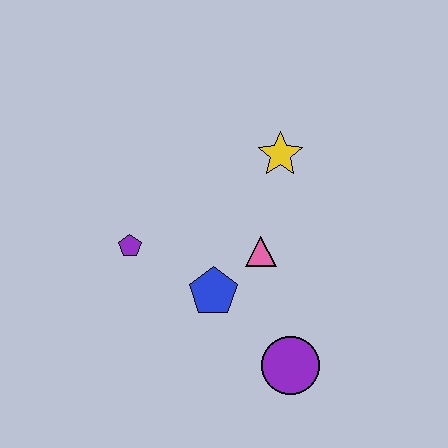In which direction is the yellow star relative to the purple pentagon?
The yellow star is to the right of the purple pentagon.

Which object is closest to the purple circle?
The blue pentagon is closest to the purple circle.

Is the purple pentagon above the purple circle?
Yes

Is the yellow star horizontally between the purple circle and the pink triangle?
Yes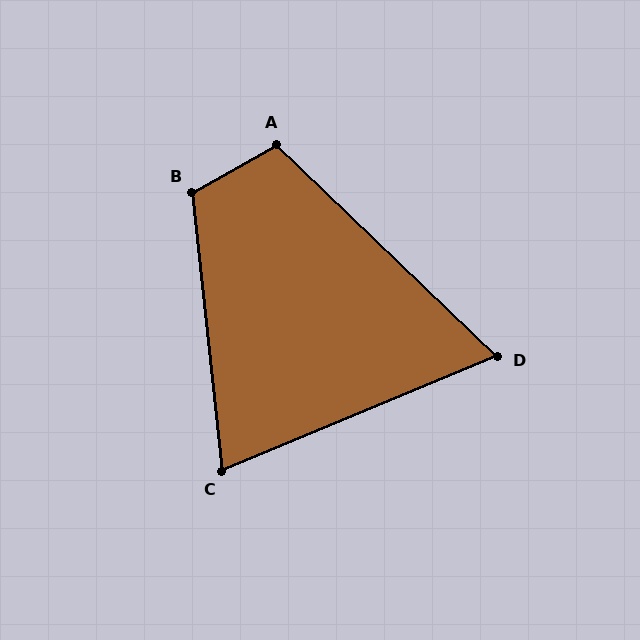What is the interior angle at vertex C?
Approximately 73 degrees (acute).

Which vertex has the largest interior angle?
B, at approximately 113 degrees.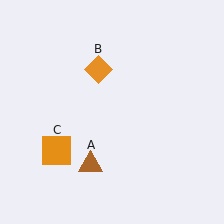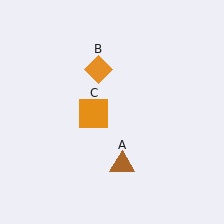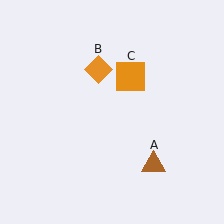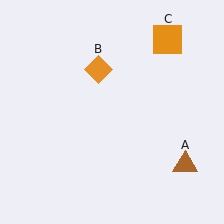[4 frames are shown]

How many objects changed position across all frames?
2 objects changed position: brown triangle (object A), orange square (object C).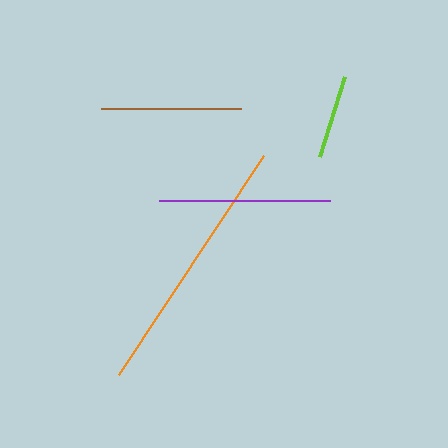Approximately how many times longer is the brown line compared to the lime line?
The brown line is approximately 1.7 times the length of the lime line.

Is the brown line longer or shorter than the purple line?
The purple line is longer than the brown line.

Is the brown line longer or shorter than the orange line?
The orange line is longer than the brown line.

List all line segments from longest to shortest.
From longest to shortest: orange, purple, brown, lime.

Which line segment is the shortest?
The lime line is the shortest at approximately 84 pixels.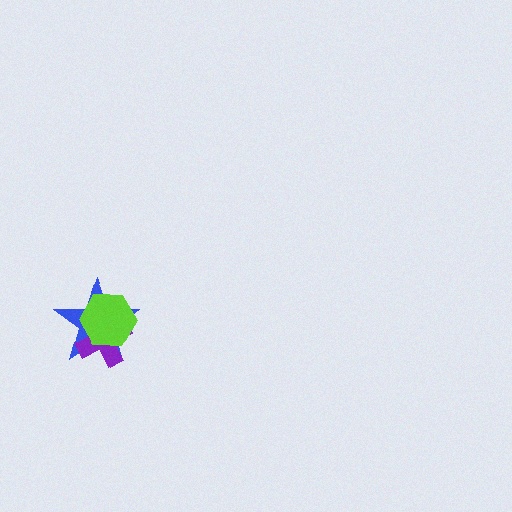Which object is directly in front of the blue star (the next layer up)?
The purple cross is directly in front of the blue star.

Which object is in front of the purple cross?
The lime hexagon is in front of the purple cross.